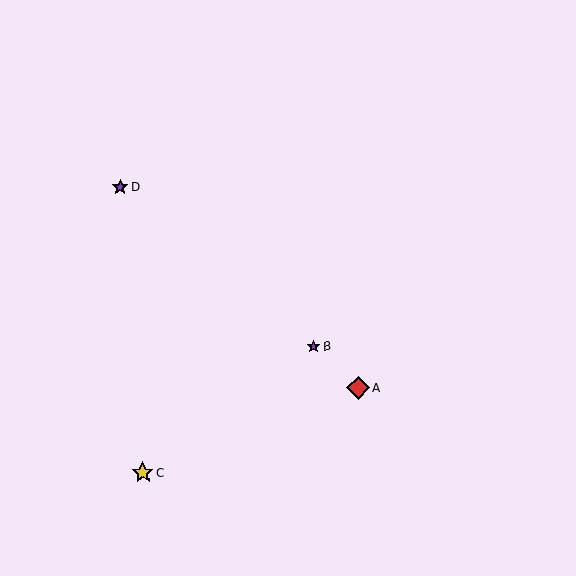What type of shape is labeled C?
Shape C is a yellow star.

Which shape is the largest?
The red diamond (labeled A) is the largest.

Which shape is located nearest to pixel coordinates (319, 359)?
The purple star (labeled B) at (313, 346) is nearest to that location.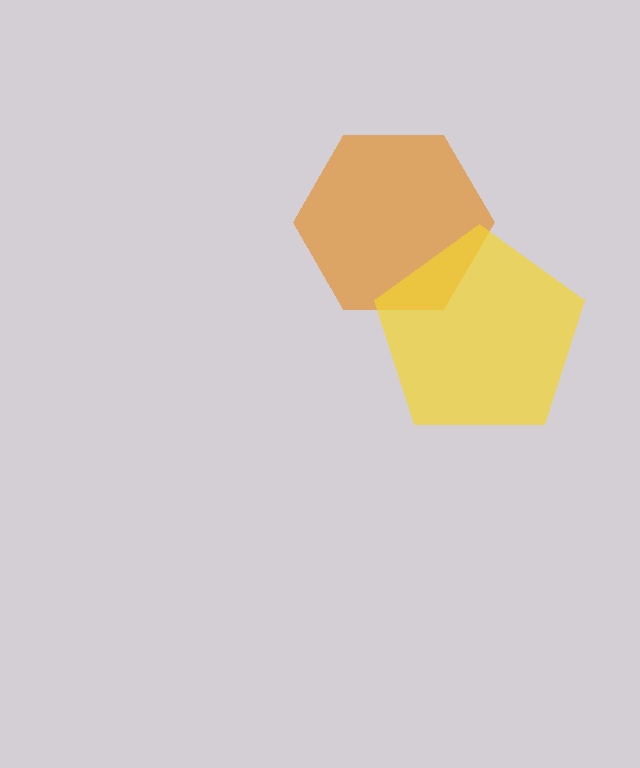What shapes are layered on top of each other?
The layered shapes are: an orange hexagon, a yellow pentagon.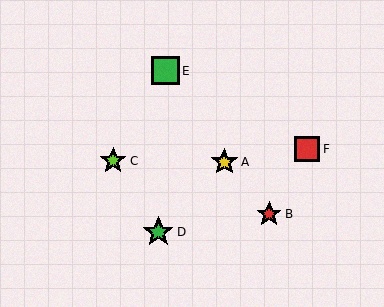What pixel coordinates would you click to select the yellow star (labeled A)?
Click at (224, 162) to select the yellow star A.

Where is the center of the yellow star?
The center of the yellow star is at (224, 162).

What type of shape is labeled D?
Shape D is a green star.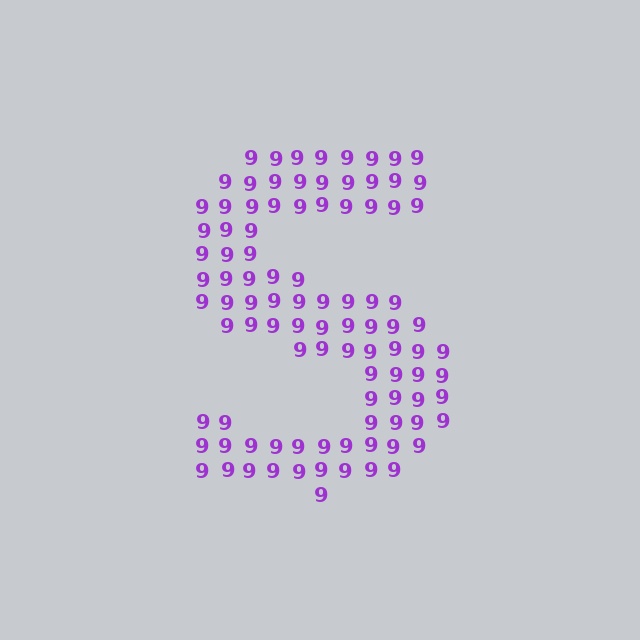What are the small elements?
The small elements are digit 9's.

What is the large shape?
The large shape is the letter S.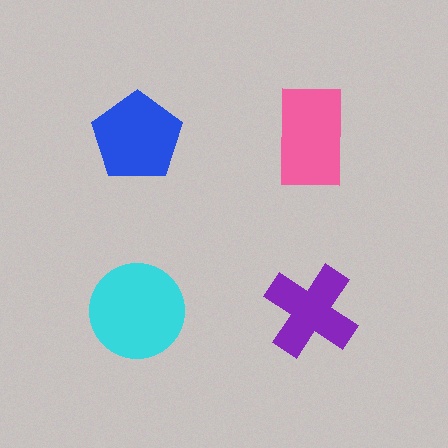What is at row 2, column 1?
A cyan circle.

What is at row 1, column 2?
A pink rectangle.